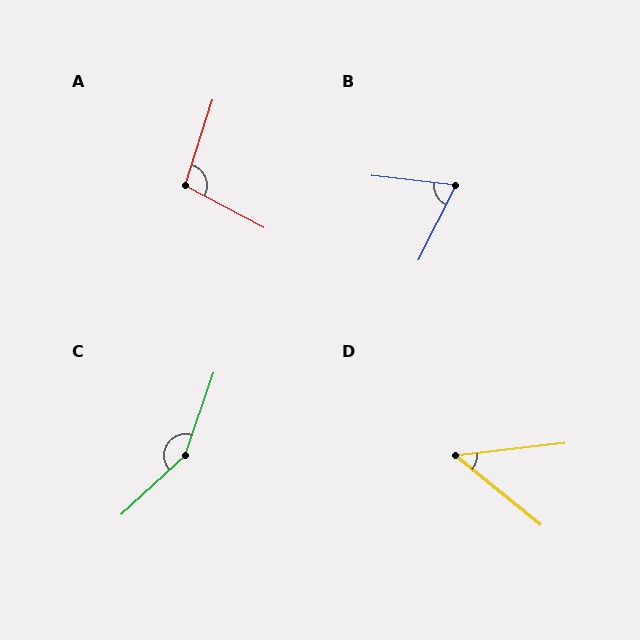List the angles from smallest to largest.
D (46°), B (70°), A (100°), C (152°).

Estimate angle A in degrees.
Approximately 100 degrees.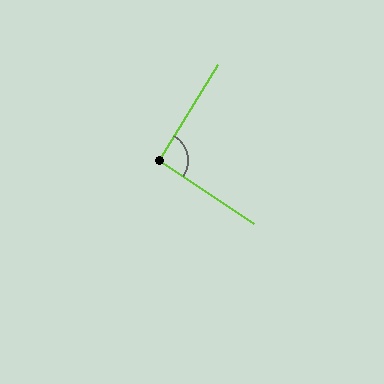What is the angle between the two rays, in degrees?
Approximately 92 degrees.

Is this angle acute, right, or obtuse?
It is approximately a right angle.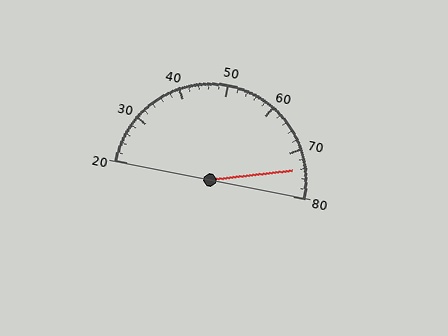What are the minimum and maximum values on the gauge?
The gauge ranges from 20 to 80.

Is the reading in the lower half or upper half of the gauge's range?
The reading is in the upper half of the range (20 to 80).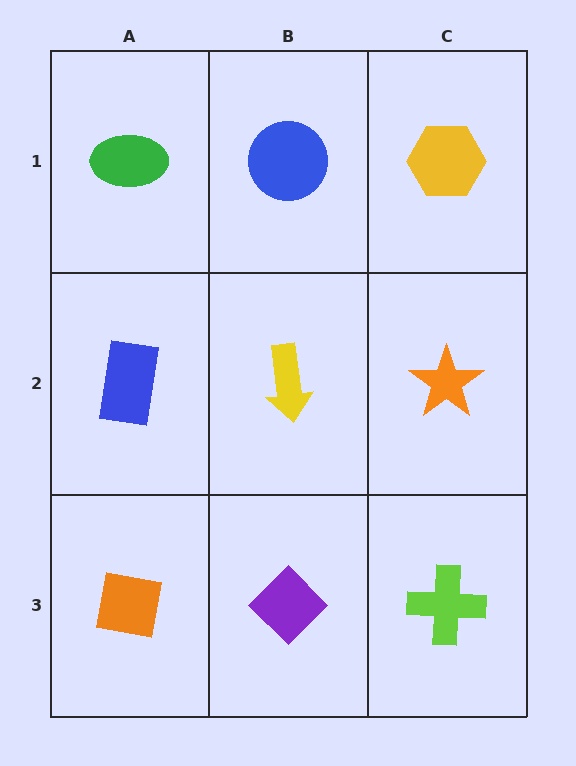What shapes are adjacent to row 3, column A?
A blue rectangle (row 2, column A), a purple diamond (row 3, column B).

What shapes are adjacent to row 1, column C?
An orange star (row 2, column C), a blue circle (row 1, column B).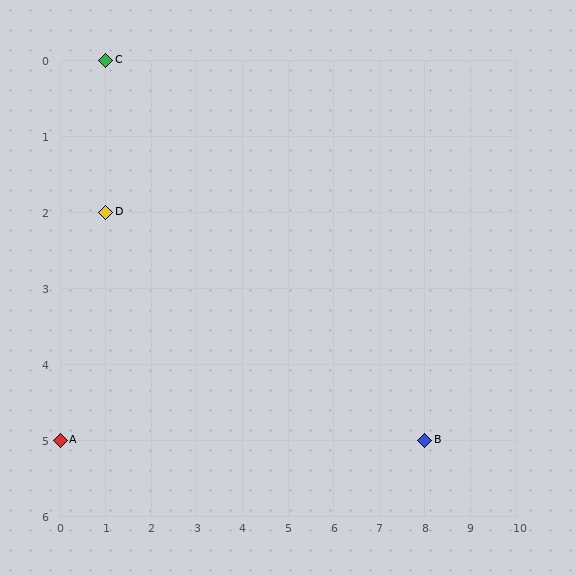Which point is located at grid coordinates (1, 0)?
Point C is at (1, 0).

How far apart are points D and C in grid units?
Points D and C are 2 rows apart.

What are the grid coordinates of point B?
Point B is at grid coordinates (8, 5).